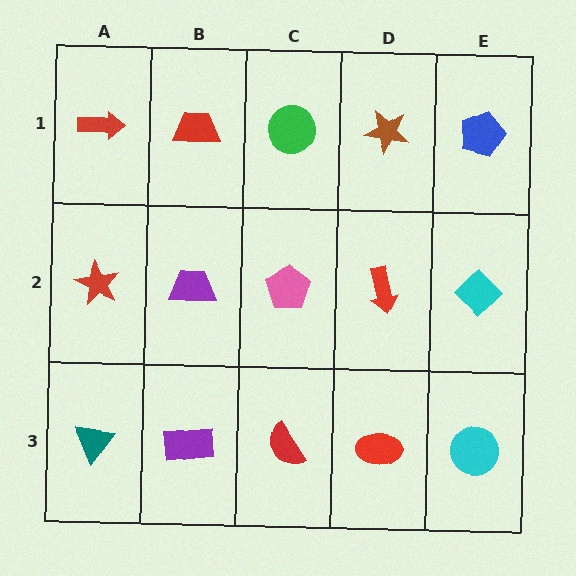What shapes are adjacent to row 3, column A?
A red star (row 2, column A), a purple rectangle (row 3, column B).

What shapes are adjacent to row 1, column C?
A pink pentagon (row 2, column C), a red trapezoid (row 1, column B), a brown star (row 1, column D).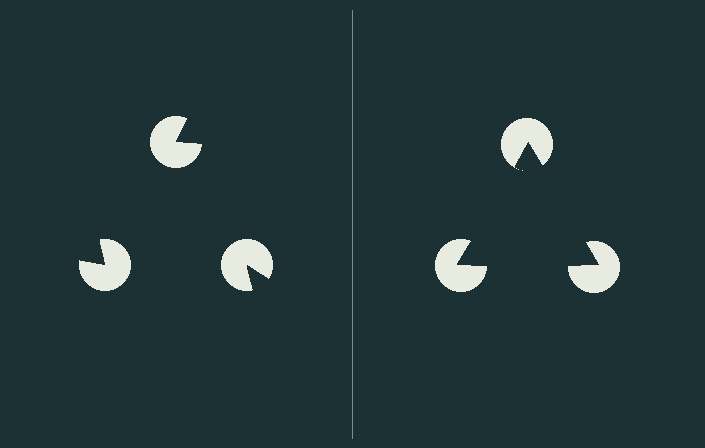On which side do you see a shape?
An illusory triangle appears on the right side. On the left side the wedge cuts are rotated, so no coherent shape forms.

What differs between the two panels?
The pac-man discs are positioned identically on both sides; only the wedge orientations differ. On the right they align to a triangle; on the left they are misaligned.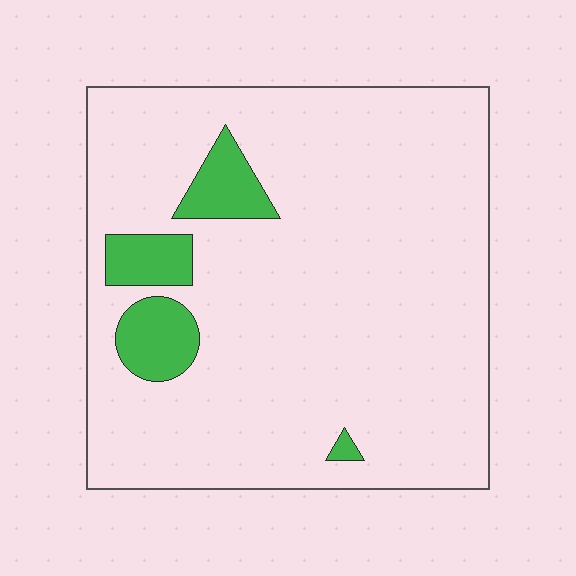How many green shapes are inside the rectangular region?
4.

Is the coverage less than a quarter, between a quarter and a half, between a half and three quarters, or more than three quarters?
Less than a quarter.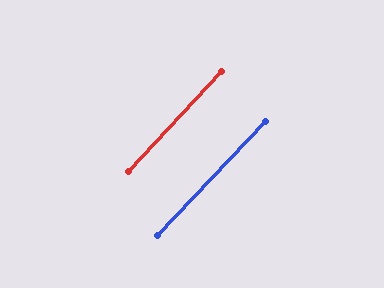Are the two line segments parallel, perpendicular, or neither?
Parallel — their directions differ by only 0.3°.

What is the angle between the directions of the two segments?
Approximately 0 degrees.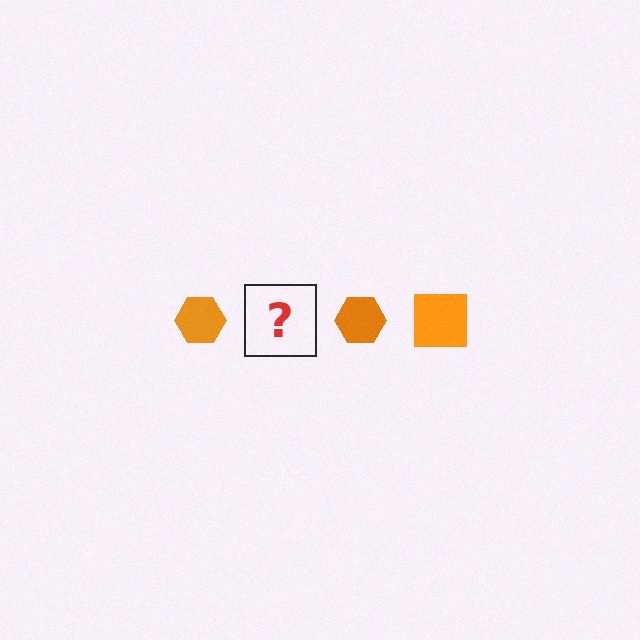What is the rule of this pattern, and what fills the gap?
The rule is that the pattern cycles through hexagon, square shapes in orange. The gap should be filled with an orange square.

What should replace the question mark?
The question mark should be replaced with an orange square.